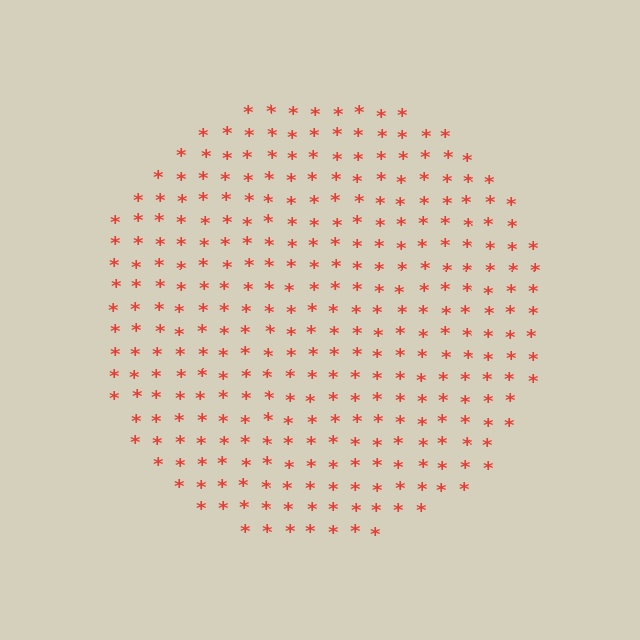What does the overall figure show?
The overall figure shows a circle.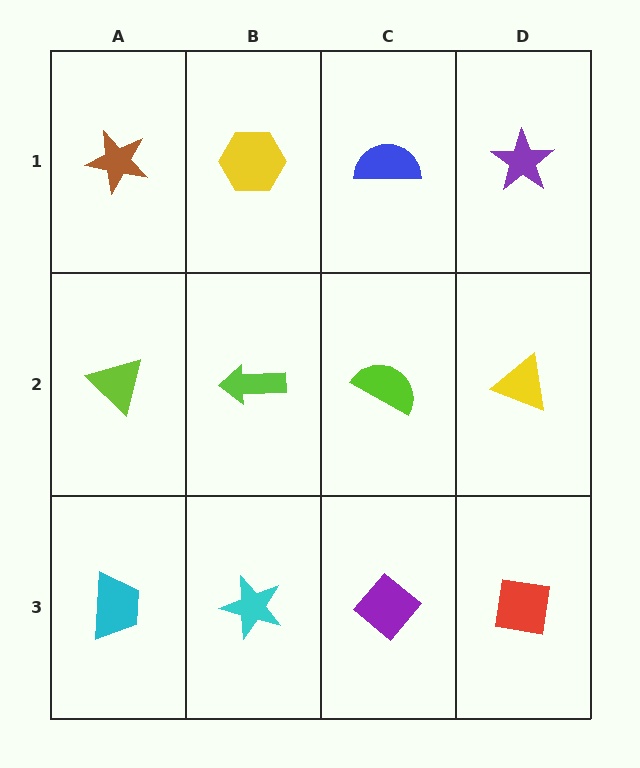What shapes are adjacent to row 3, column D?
A yellow triangle (row 2, column D), a purple diamond (row 3, column C).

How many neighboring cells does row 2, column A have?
3.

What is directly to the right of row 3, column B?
A purple diamond.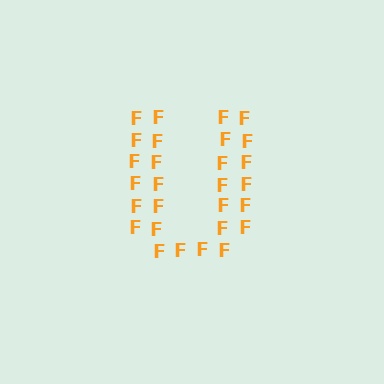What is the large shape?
The large shape is the letter U.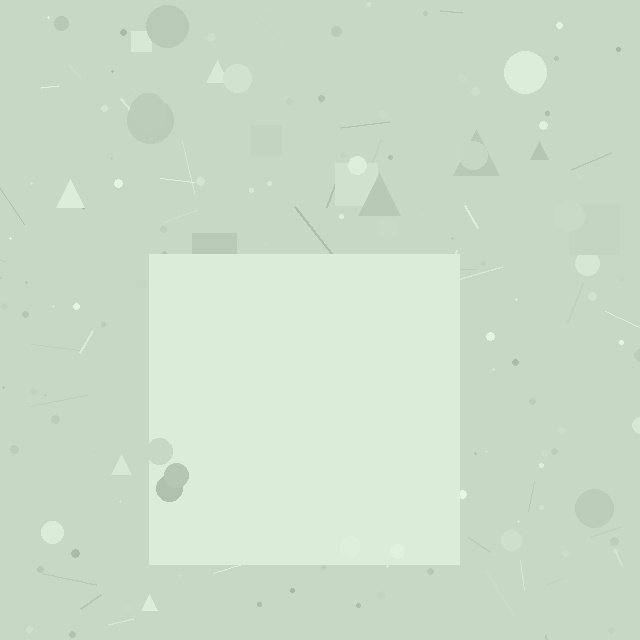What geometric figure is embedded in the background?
A square is embedded in the background.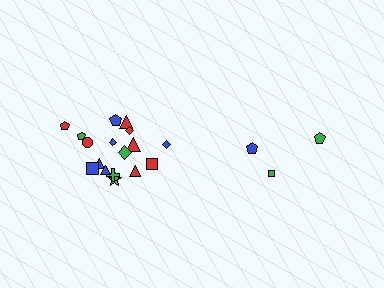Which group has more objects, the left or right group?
The left group.